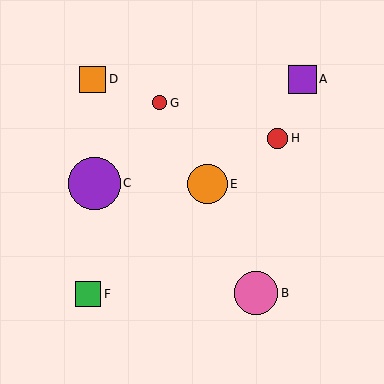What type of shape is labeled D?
Shape D is an orange square.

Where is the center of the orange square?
The center of the orange square is at (93, 79).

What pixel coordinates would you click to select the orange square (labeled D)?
Click at (93, 79) to select the orange square D.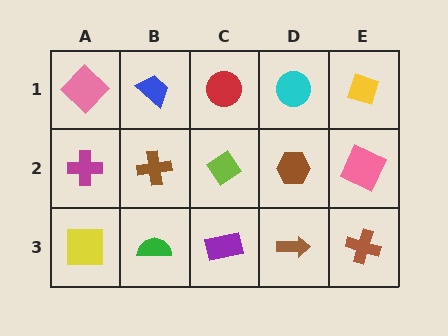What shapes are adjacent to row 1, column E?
A pink square (row 2, column E), a cyan circle (row 1, column D).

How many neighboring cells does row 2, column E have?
3.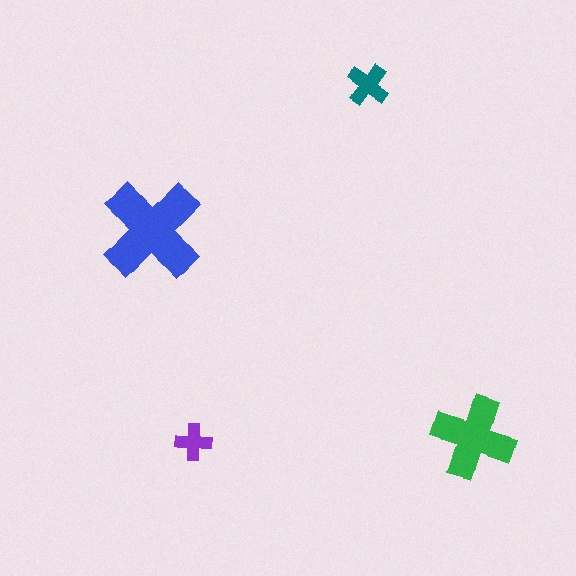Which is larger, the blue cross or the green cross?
The blue one.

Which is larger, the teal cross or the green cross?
The green one.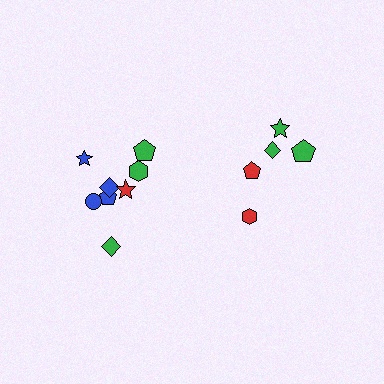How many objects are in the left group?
There are 8 objects.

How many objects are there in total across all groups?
There are 13 objects.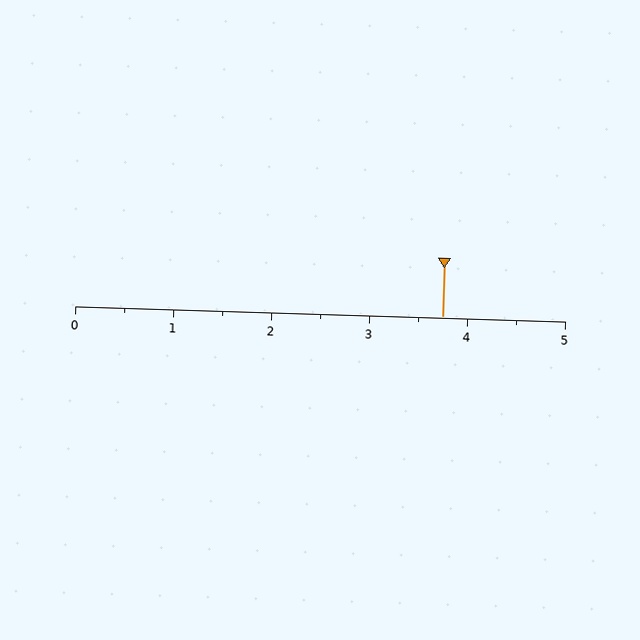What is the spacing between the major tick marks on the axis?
The major ticks are spaced 1 apart.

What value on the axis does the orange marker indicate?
The marker indicates approximately 3.8.